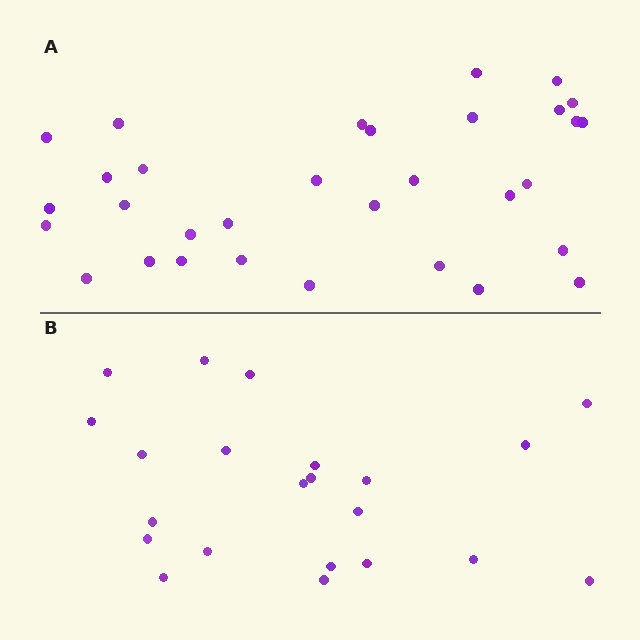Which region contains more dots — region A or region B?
Region A (the top region) has more dots.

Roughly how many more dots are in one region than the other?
Region A has roughly 10 or so more dots than region B.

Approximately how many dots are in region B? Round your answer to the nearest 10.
About 20 dots. (The exact count is 22, which rounds to 20.)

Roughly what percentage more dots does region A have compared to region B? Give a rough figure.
About 45% more.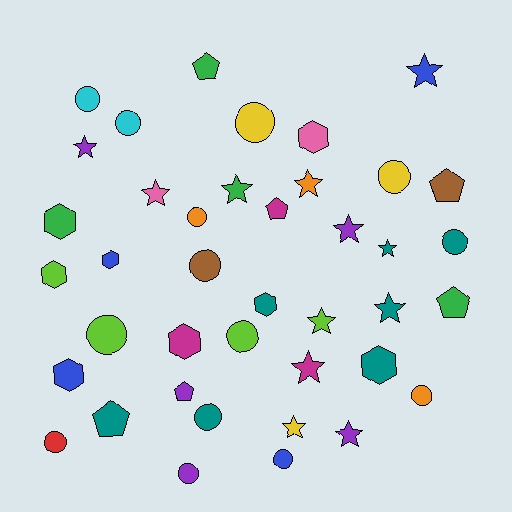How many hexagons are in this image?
There are 8 hexagons.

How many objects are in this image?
There are 40 objects.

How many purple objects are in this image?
There are 5 purple objects.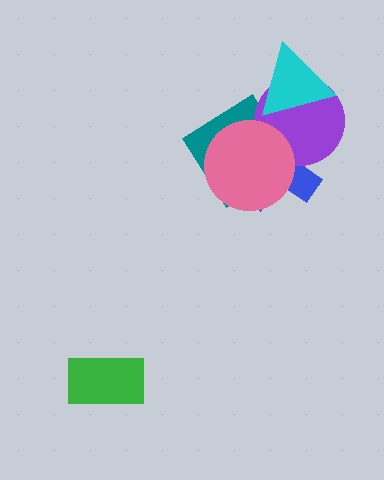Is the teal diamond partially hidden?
Yes, it is partially covered by another shape.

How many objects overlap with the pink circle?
3 objects overlap with the pink circle.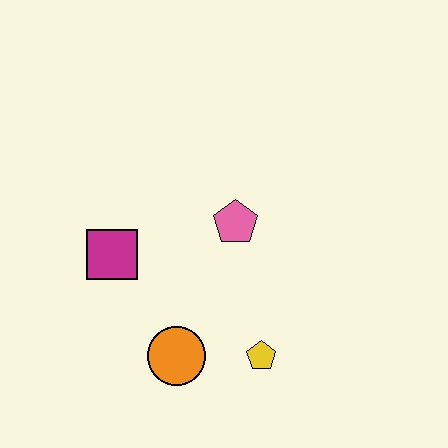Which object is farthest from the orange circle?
The pink pentagon is farthest from the orange circle.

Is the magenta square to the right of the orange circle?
No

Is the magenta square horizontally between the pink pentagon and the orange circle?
No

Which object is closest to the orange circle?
The yellow pentagon is closest to the orange circle.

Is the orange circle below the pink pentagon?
Yes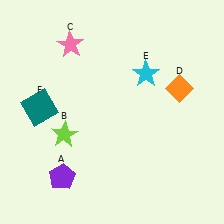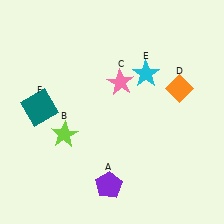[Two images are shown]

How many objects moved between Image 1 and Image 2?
2 objects moved between the two images.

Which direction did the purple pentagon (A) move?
The purple pentagon (A) moved right.